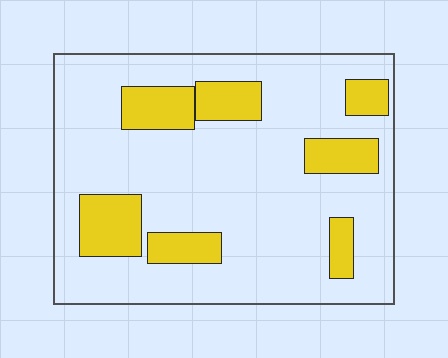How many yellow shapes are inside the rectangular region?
7.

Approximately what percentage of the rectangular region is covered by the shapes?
Approximately 20%.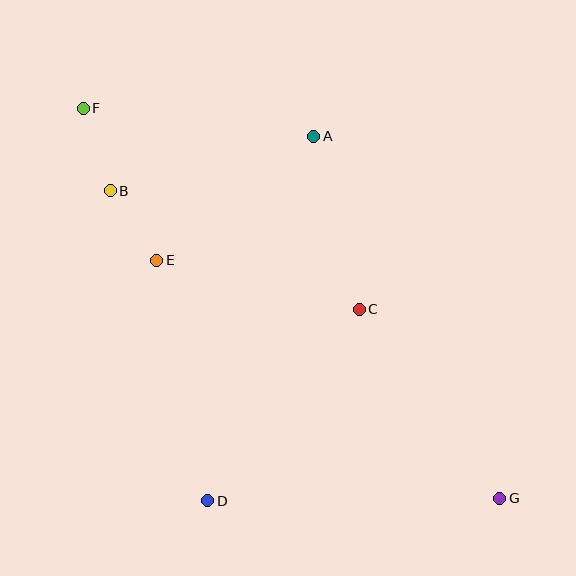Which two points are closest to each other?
Points B and E are closest to each other.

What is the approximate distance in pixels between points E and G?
The distance between E and G is approximately 418 pixels.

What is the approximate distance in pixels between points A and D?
The distance between A and D is approximately 379 pixels.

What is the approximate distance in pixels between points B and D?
The distance between B and D is approximately 325 pixels.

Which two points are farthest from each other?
Points F and G are farthest from each other.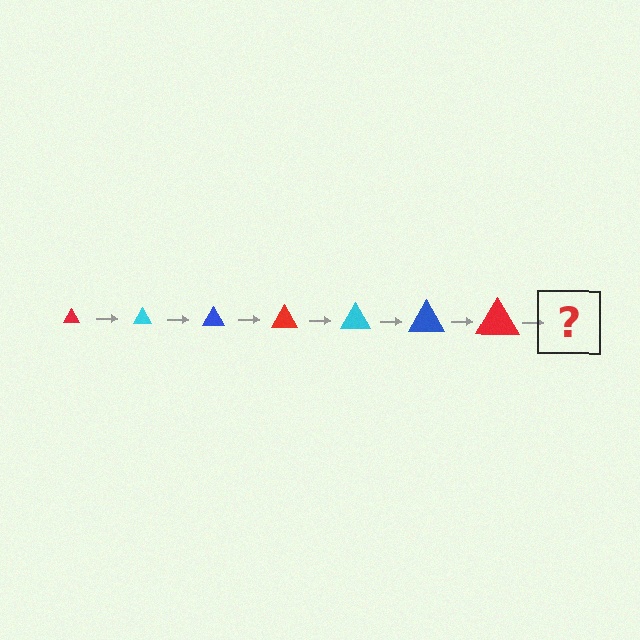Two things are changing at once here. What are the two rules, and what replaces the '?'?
The two rules are that the triangle grows larger each step and the color cycles through red, cyan, and blue. The '?' should be a cyan triangle, larger than the previous one.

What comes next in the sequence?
The next element should be a cyan triangle, larger than the previous one.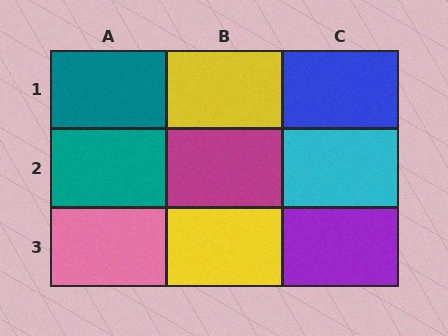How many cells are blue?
1 cell is blue.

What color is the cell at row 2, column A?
Teal.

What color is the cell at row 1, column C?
Blue.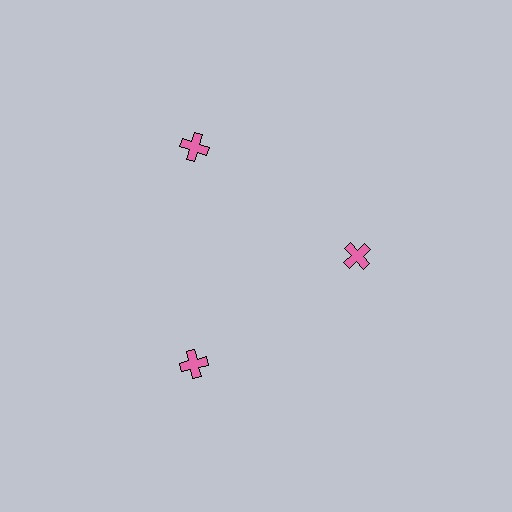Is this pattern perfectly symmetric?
No. The 3 pink crosses are arranged in a ring, but one element near the 3 o'clock position is pulled inward toward the center, breaking the 3-fold rotational symmetry.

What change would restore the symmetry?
The symmetry would be restored by moving it outward, back onto the ring so that all 3 crosses sit at equal angles and equal distance from the center.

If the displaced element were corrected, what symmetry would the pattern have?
It would have 3-fold rotational symmetry — the pattern would map onto itself every 120 degrees.